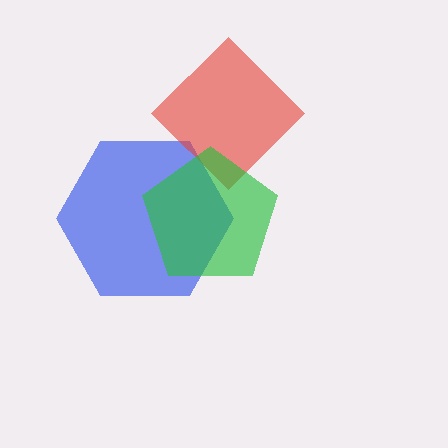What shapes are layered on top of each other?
The layered shapes are: a blue hexagon, a red diamond, a green pentagon.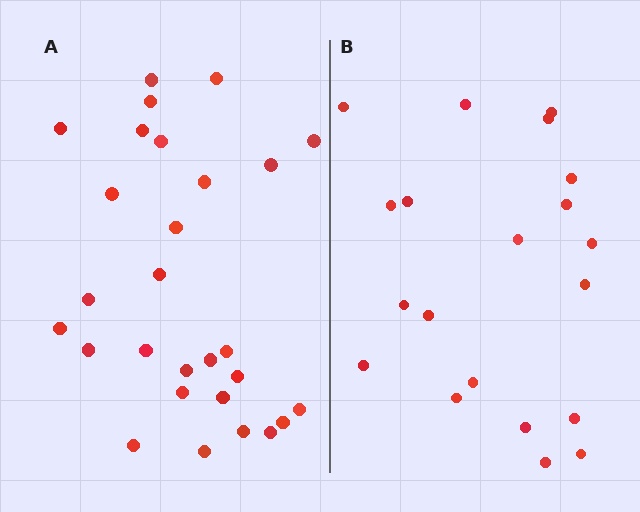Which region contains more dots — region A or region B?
Region A (the left region) has more dots.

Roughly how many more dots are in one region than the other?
Region A has roughly 8 or so more dots than region B.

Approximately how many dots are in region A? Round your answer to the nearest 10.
About 30 dots. (The exact count is 28, which rounds to 30.)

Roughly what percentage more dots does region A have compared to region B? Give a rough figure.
About 40% more.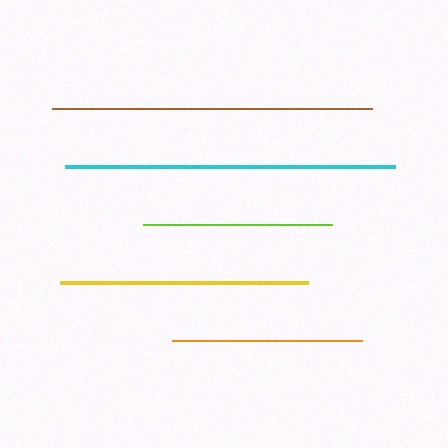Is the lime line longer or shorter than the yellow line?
The yellow line is longer than the lime line.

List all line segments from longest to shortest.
From longest to shortest: cyan, brown, yellow, orange, lime.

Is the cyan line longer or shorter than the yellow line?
The cyan line is longer than the yellow line.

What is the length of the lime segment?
The lime segment is approximately 189 pixels long.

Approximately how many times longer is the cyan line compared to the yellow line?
The cyan line is approximately 1.3 times the length of the yellow line.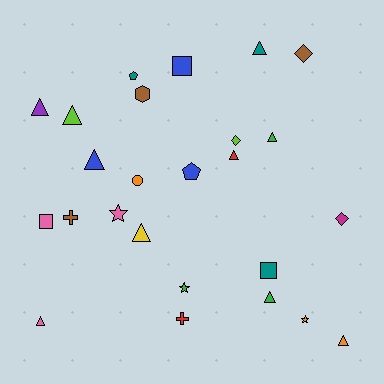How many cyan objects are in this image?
There are no cyan objects.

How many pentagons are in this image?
There are 2 pentagons.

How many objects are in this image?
There are 25 objects.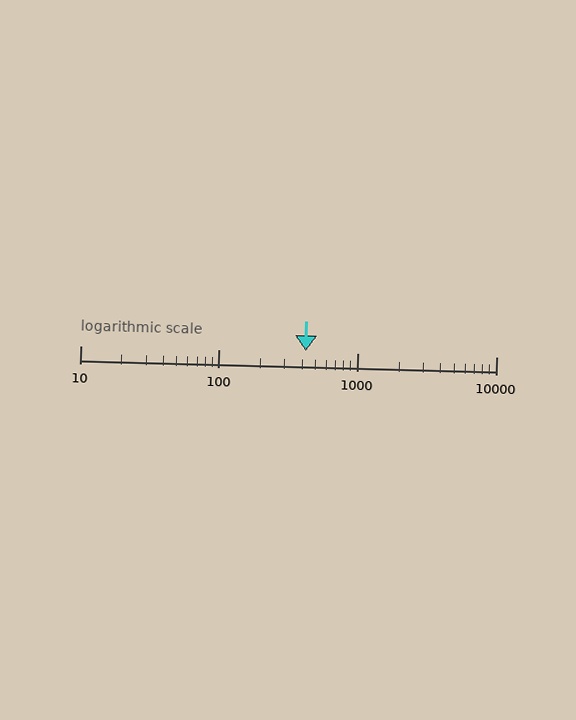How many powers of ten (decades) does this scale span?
The scale spans 3 decades, from 10 to 10000.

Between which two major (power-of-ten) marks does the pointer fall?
The pointer is between 100 and 1000.